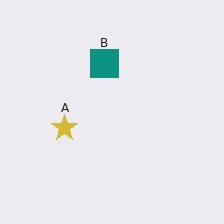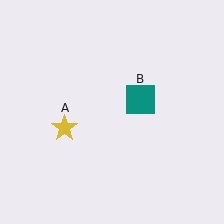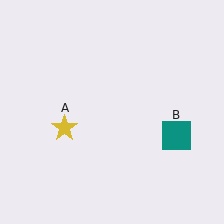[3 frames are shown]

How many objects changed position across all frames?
1 object changed position: teal square (object B).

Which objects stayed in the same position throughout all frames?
Yellow star (object A) remained stationary.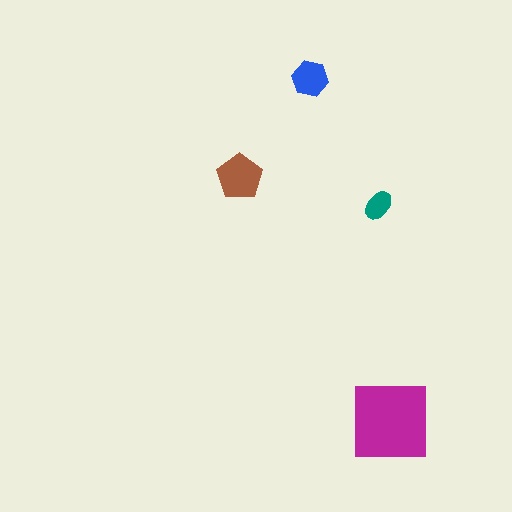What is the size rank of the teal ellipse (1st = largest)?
4th.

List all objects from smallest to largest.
The teal ellipse, the blue hexagon, the brown pentagon, the magenta square.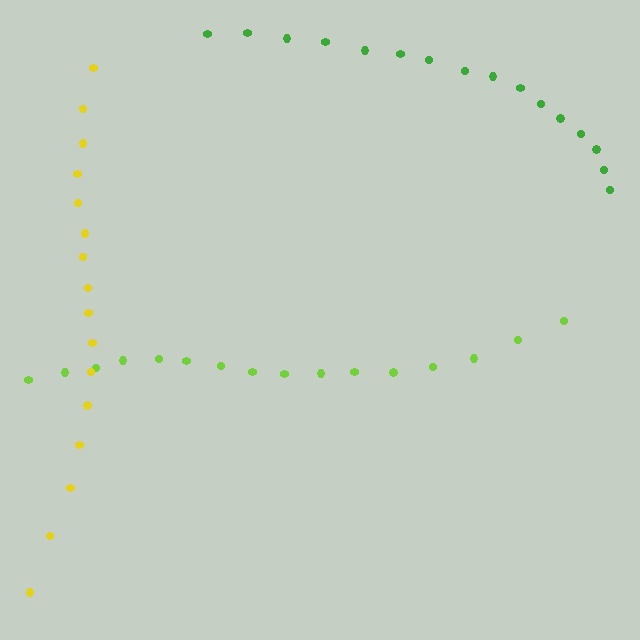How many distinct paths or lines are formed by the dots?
There are 3 distinct paths.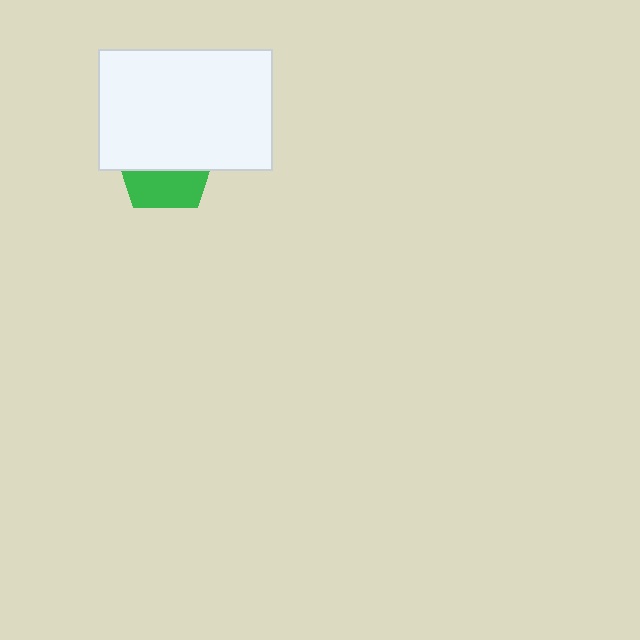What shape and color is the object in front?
The object in front is a white rectangle.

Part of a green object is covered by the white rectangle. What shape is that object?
It is a pentagon.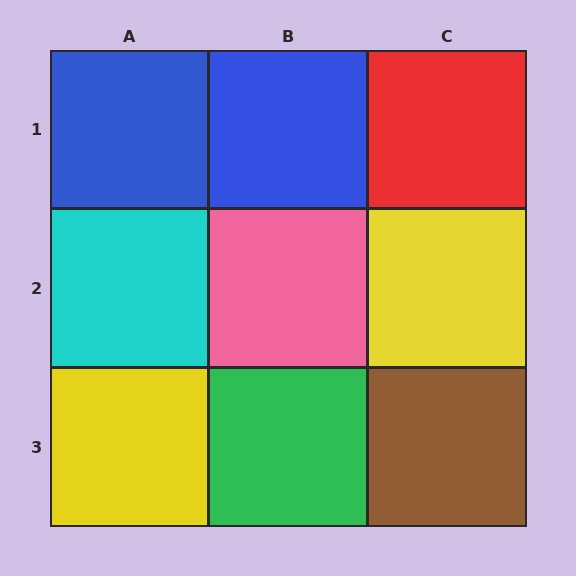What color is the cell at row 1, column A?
Blue.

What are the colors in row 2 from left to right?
Cyan, pink, yellow.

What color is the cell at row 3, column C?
Brown.